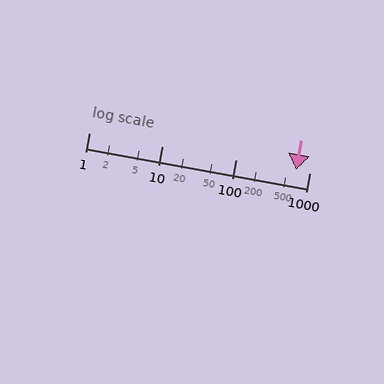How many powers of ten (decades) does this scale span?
The scale spans 3 decades, from 1 to 1000.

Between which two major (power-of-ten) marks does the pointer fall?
The pointer is between 100 and 1000.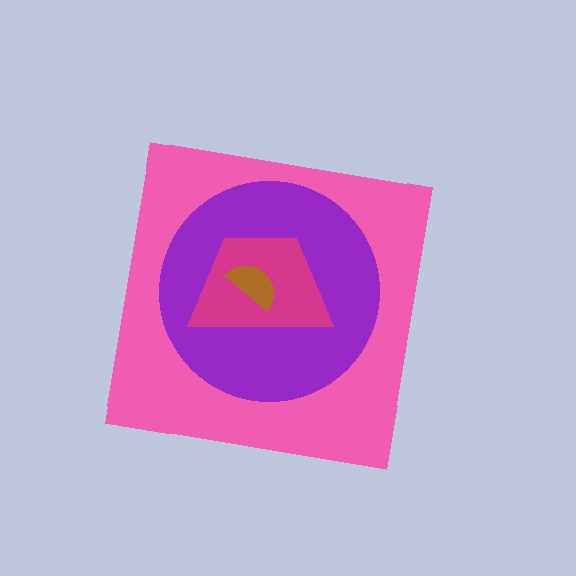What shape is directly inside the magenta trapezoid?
The brown semicircle.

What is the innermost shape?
The brown semicircle.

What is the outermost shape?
The pink square.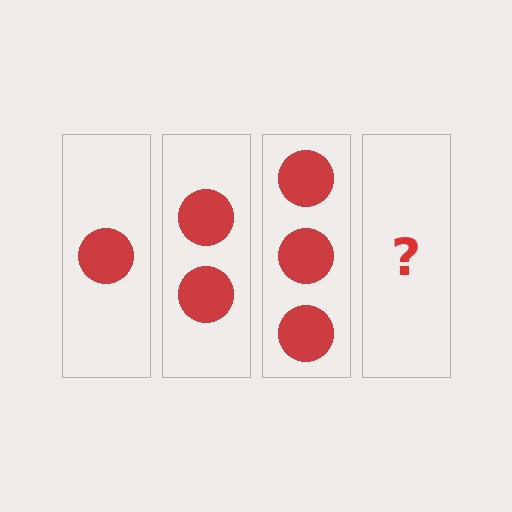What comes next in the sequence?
The next element should be 4 circles.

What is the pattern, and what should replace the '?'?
The pattern is that each step adds one more circle. The '?' should be 4 circles.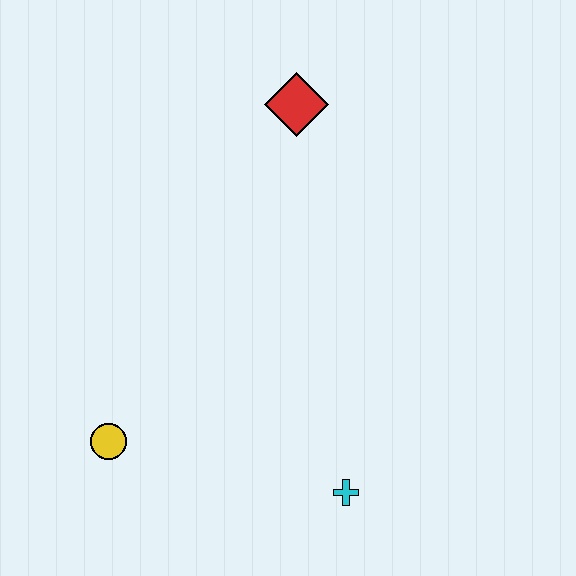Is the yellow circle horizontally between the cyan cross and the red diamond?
No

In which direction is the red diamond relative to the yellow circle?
The red diamond is above the yellow circle.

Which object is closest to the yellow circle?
The cyan cross is closest to the yellow circle.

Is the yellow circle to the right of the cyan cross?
No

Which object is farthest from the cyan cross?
The red diamond is farthest from the cyan cross.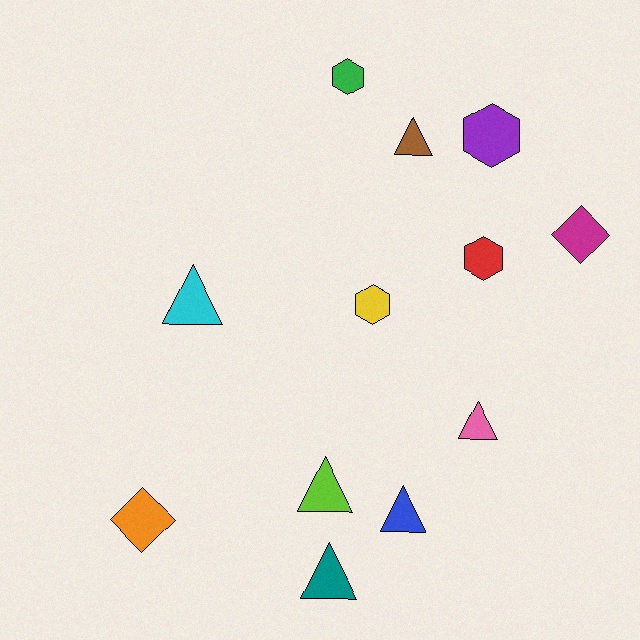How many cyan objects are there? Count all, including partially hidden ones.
There is 1 cyan object.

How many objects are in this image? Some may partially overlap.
There are 12 objects.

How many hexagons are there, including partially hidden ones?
There are 4 hexagons.